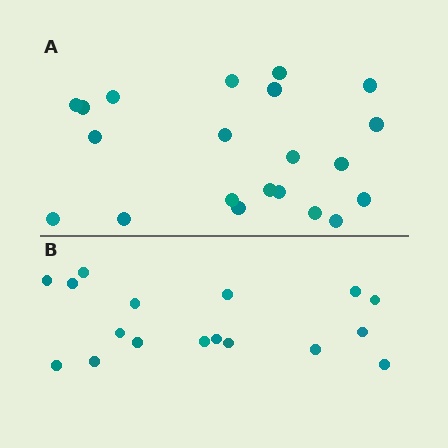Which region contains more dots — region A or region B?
Region A (the top region) has more dots.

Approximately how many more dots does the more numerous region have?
Region A has about 4 more dots than region B.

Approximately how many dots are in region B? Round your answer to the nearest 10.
About 20 dots. (The exact count is 17, which rounds to 20.)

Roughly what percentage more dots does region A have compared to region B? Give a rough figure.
About 25% more.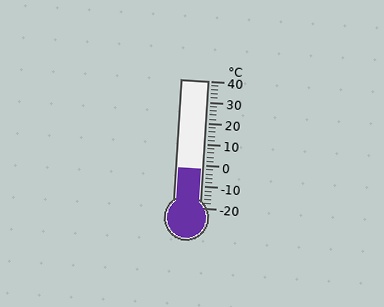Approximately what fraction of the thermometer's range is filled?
The thermometer is filled to approximately 30% of its range.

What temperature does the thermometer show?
The thermometer shows approximately -2°C.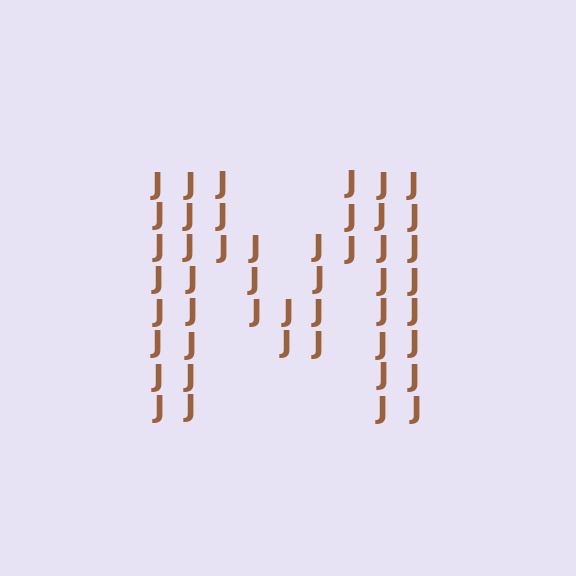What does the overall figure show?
The overall figure shows the letter M.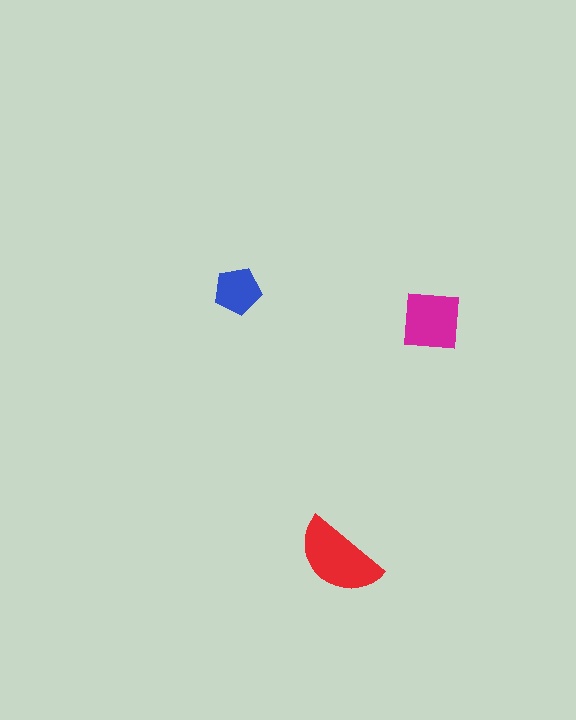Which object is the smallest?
The blue pentagon.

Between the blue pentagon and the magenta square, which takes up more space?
The magenta square.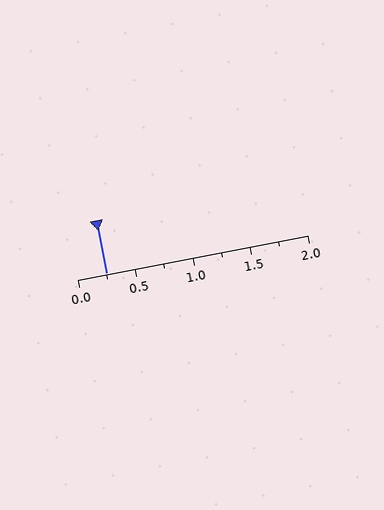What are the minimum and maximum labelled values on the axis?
The axis runs from 0.0 to 2.0.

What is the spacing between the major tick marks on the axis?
The major ticks are spaced 0.5 apart.